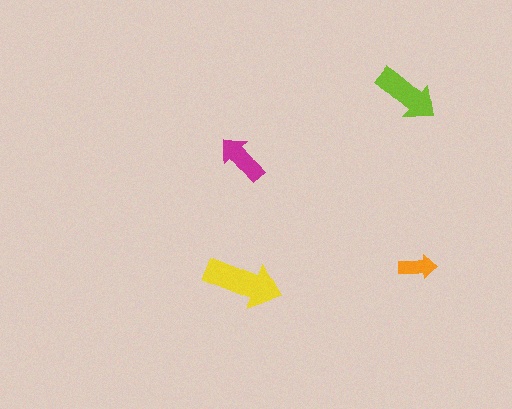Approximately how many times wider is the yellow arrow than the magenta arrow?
About 1.5 times wider.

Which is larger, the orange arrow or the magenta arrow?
The magenta one.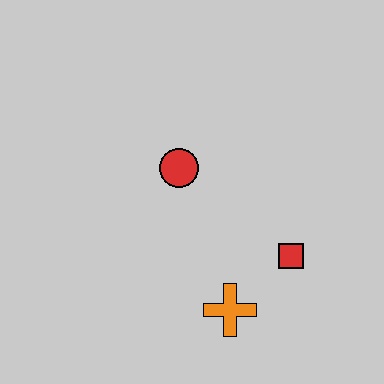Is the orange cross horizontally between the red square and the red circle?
Yes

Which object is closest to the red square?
The orange cross is closest to the red square.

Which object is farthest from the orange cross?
The red circle is farthest from the orange cross.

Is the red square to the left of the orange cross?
No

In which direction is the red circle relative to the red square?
The red circle is to the left of the red square.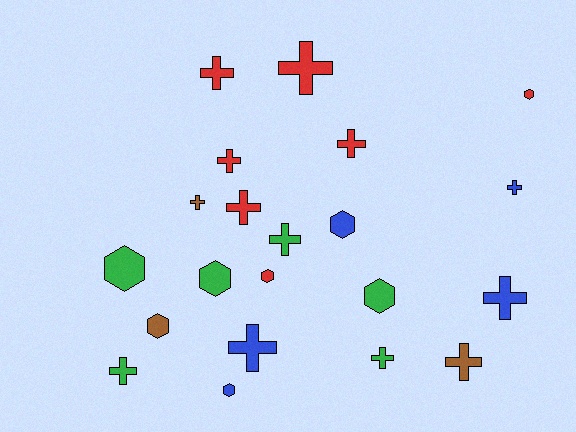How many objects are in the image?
There are 21 objects.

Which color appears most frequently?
Red, with 7 objects.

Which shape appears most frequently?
Cross, with 13 objects.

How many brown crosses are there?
There are 2 brown crosses.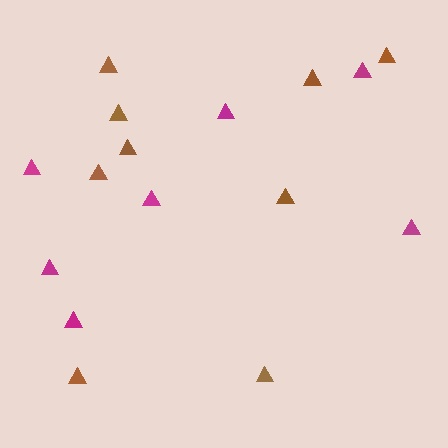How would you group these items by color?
There are 2 groups: one group of brown triangles (9) and one group of magenta triangles (7).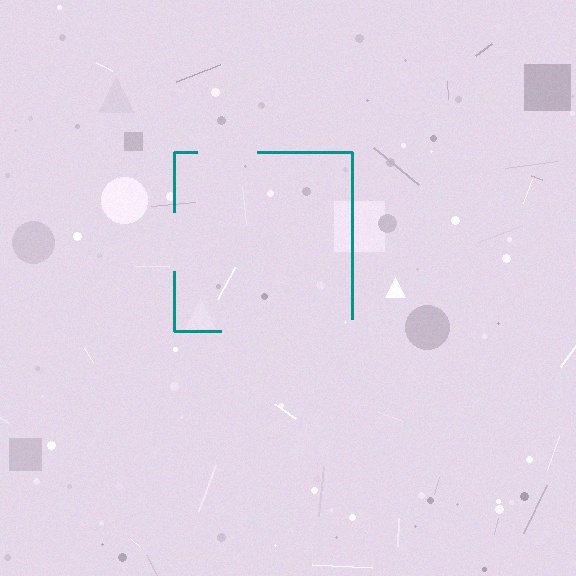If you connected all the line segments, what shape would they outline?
They would outline a square.